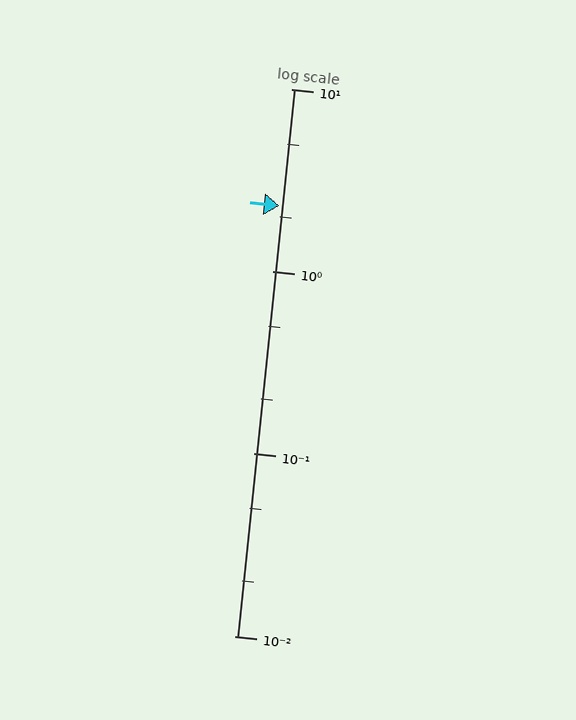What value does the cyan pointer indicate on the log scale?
The pointer indicates approximately 2.3.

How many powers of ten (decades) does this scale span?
The scale spans 3 decades, from 0.01 to 10.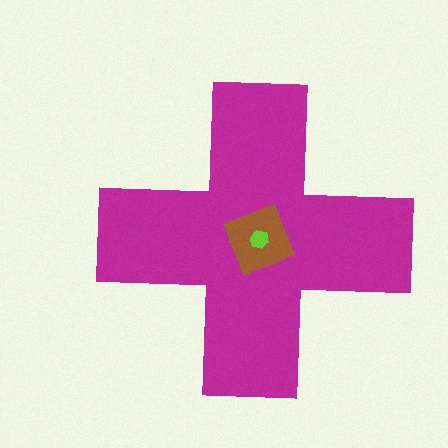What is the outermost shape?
The magenta cross.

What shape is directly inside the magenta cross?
The brown diamond.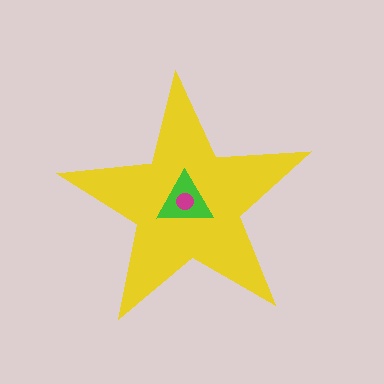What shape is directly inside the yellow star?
The green triangle.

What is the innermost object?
The magenta circle.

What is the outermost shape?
The yellow star.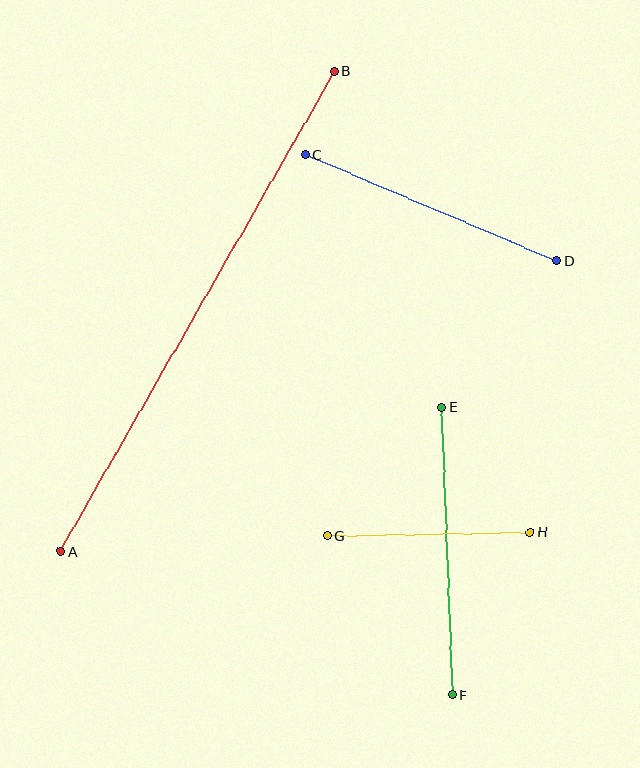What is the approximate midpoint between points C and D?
The midpoint is at approximately (431, 208) pixels.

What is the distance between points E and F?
The distance is approximately 288 pixels.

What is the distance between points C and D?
The distance is approximately 273 pixels.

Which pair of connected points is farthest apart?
Points A and B are farthest apart.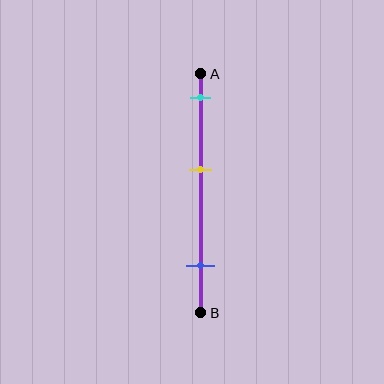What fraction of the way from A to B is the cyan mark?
The cyan mark is approximately 10% (0.1) of the way from A to B.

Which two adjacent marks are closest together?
The cyan and yellow marks are the closest adjacent pair.